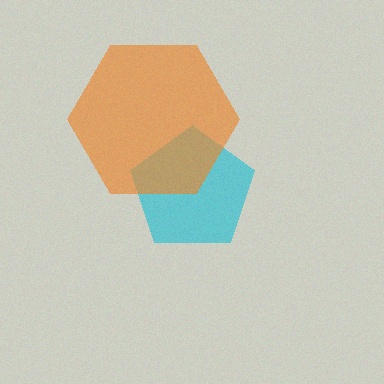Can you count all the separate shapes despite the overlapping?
Yes, there are 2 separate shapes.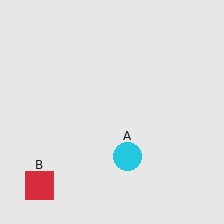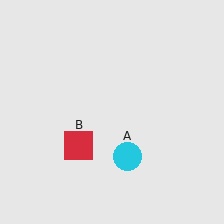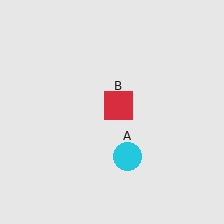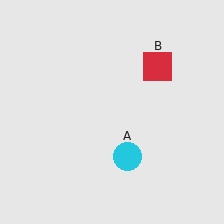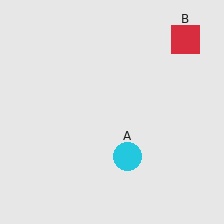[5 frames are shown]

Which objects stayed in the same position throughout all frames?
Cyan circle (object A) remained stationary.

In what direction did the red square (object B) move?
The red square (object B) moved up and to the right.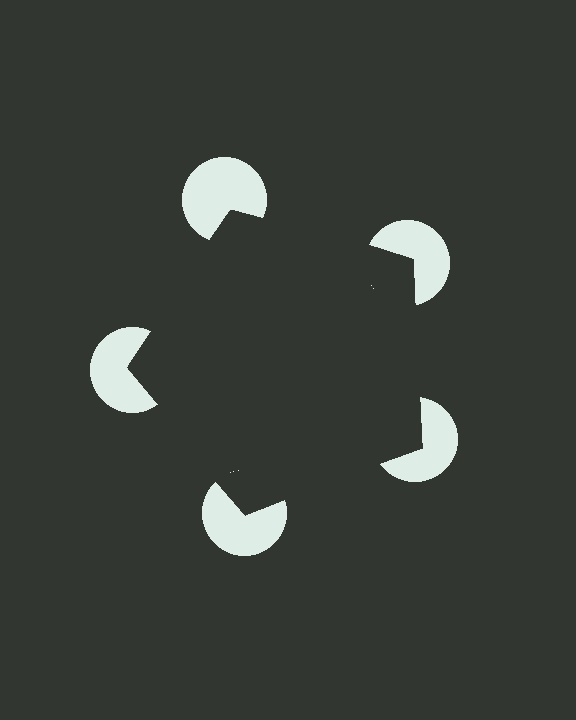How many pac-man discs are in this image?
There are 5 — one at each vertex of the illusory pentagon.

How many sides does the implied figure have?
5 sides.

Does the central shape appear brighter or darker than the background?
It typically appears slightly darker than the background, even though no actual brightness change is drawn.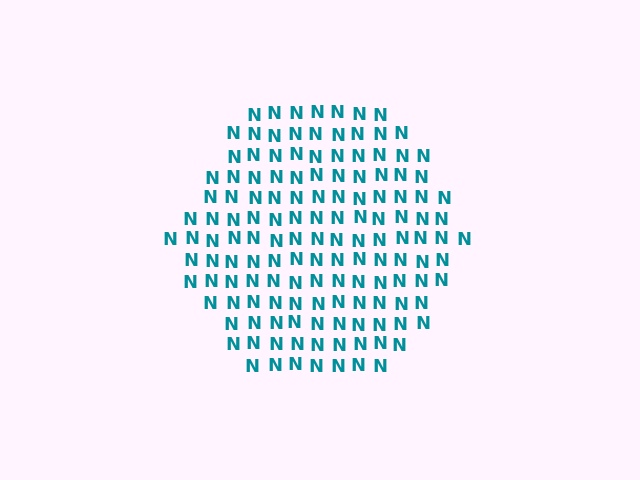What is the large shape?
The large shape is a hexagon.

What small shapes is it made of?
It is made of small letter N's.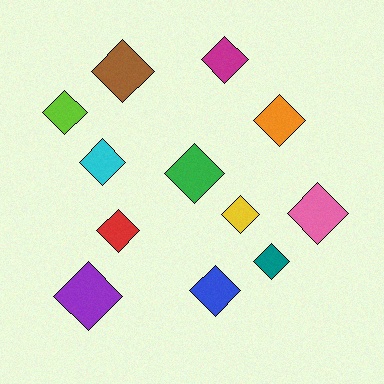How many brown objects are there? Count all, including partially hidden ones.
There is 1 brown object.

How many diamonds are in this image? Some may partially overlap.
There are 12 diamonds.